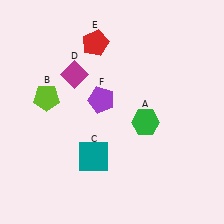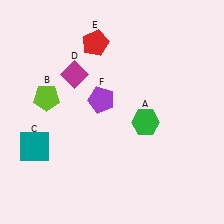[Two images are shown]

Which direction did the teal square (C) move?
The teal square (C) moved left.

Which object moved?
The teal square (C) moved left.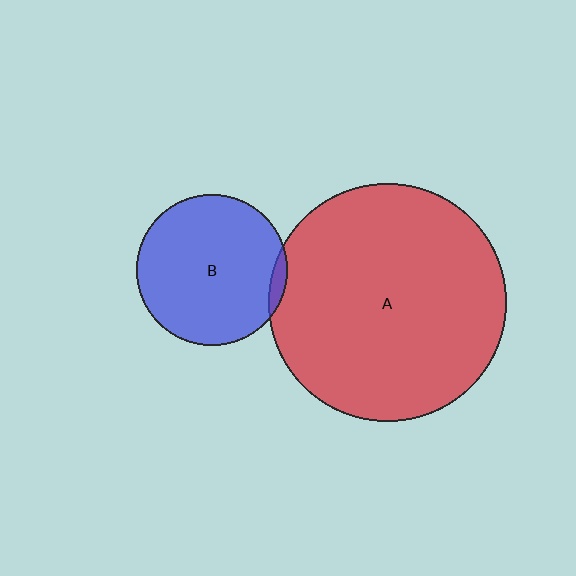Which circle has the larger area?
Circle A (red).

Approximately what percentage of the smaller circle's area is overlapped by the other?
Approximately 5%.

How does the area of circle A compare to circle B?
Approximately 2.5 times.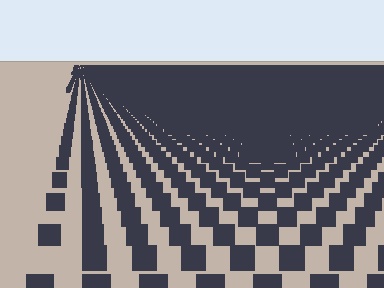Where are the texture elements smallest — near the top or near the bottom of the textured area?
Near the top.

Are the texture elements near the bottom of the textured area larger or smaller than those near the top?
Larger. Near the bottom, elements are closer to the viewer and appear at a bigger on-screen size.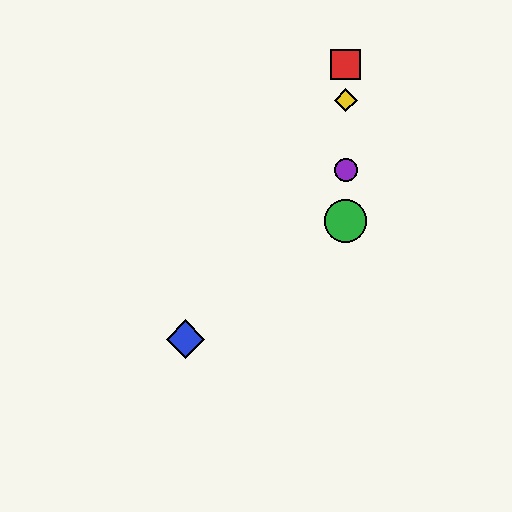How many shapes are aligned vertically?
4 shapes (the red square, the green circle, the yellow diamond, the purple circle) are aligned vertically.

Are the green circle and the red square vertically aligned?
Yes, both are at x≈346.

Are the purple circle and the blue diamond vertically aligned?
No, the purple circle is at x≈346 and the blue diamond is at x≈185.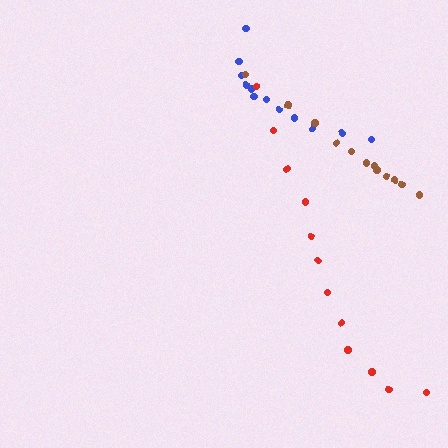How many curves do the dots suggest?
There are 3 distinct paths.